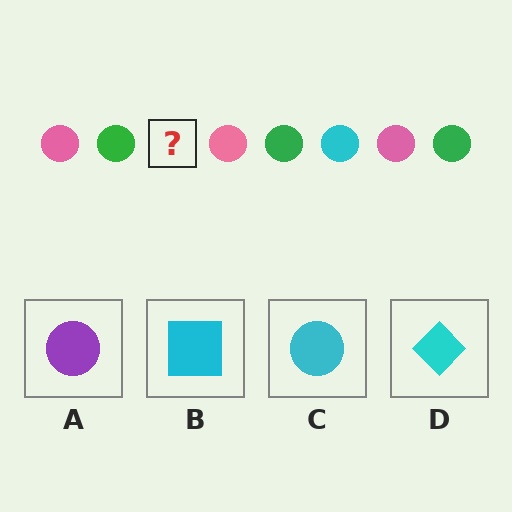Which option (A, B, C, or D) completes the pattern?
C.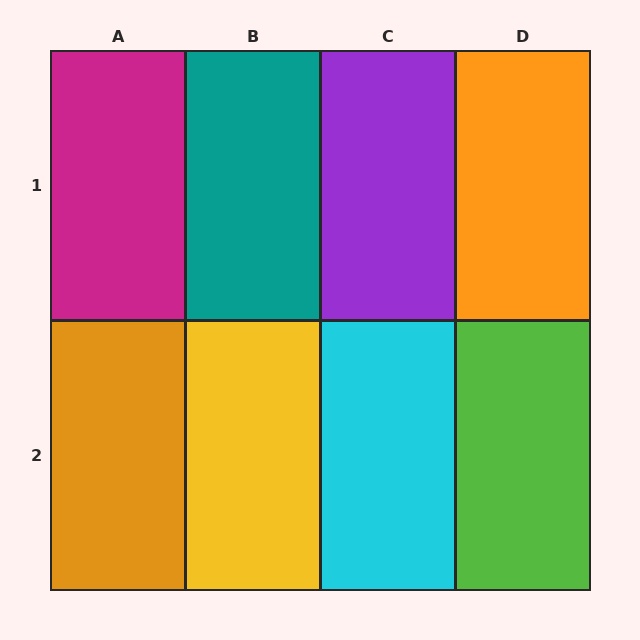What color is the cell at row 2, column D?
Lime.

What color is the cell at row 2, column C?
Cyan.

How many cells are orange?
2 cells are orange.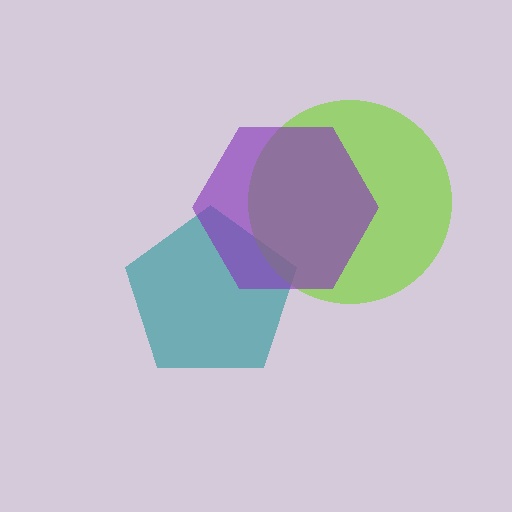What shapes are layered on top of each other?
The layered shapes are: a teal pentagon, a lime circle, a purple hexagon.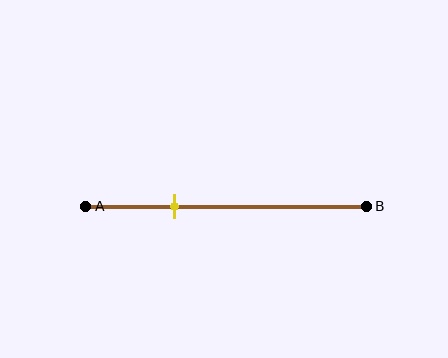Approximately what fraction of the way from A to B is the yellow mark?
The yellow mark is approximately 30% of the way from A to B.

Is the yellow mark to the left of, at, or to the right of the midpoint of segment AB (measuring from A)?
The yellow mark is to the left of the midpoint of segment AB.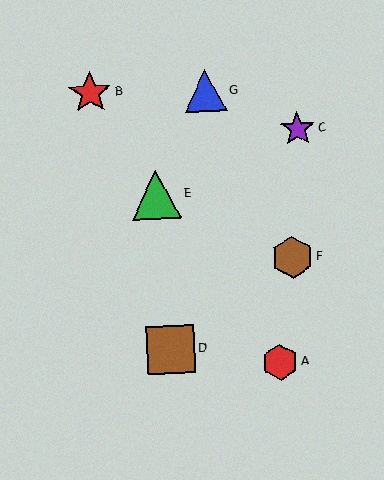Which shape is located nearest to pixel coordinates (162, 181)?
The green triangle (labeled E) at (156, 195) is nearest to that location.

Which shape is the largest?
The green triangle (labeled E) is the largest.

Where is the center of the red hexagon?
The center of the red hexagon is at (280, 362).